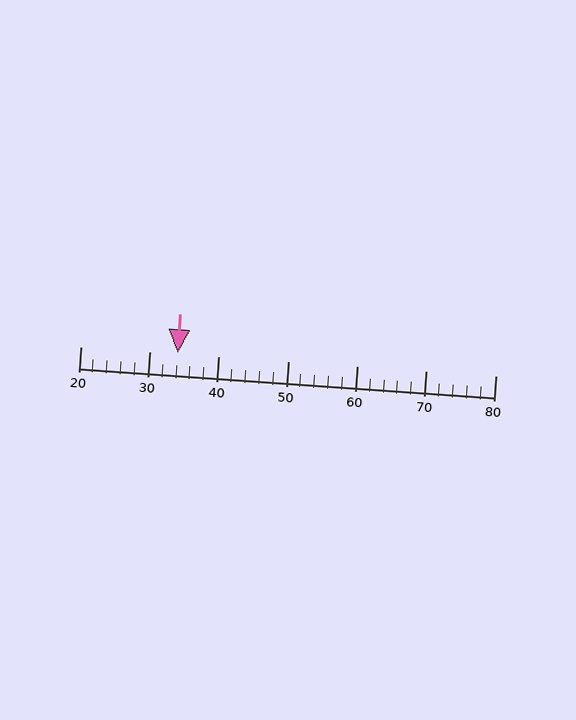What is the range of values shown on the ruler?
The ruler shows values from 20 to 80.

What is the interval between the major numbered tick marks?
The major tick marks are spaced 10 units apart.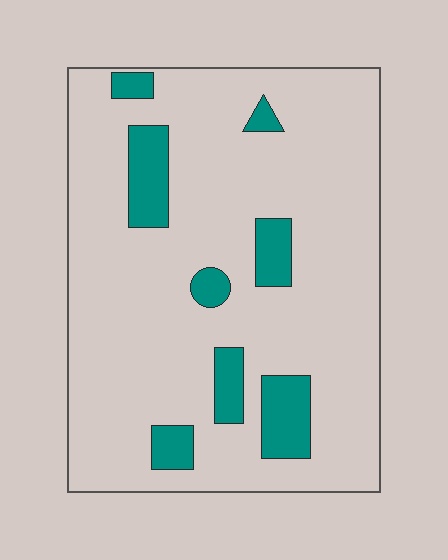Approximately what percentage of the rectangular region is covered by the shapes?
Approximately 15%.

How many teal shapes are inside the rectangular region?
8.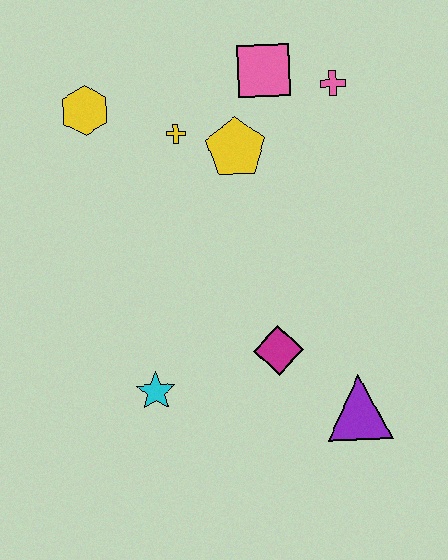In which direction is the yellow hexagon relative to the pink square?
The yellow hexagon is to the left of the pink square.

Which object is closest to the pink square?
The pink cross is closest to the pink square.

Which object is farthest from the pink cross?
The cyan star is farthest from the pink cross.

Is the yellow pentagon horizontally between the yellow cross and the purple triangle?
Yes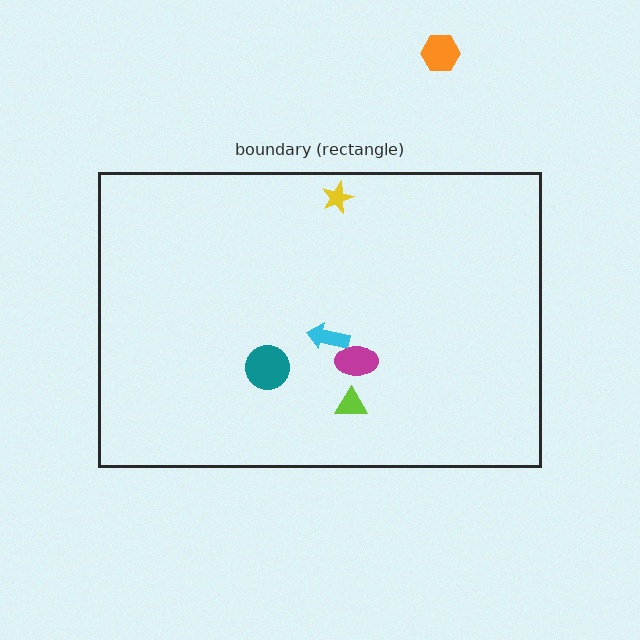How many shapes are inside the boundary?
5 inside, 1 outside.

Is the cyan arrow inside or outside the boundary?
Inside.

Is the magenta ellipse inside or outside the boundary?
Inside.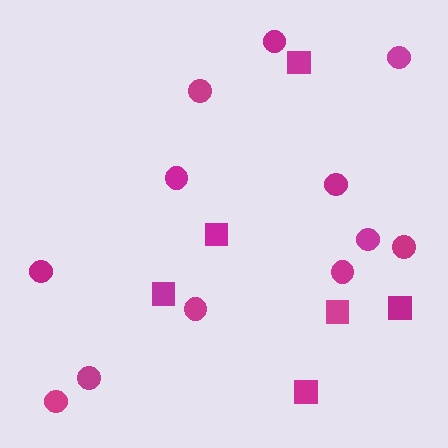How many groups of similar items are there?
There are 2 groups: one group of circles (12) and one group of squares (6).